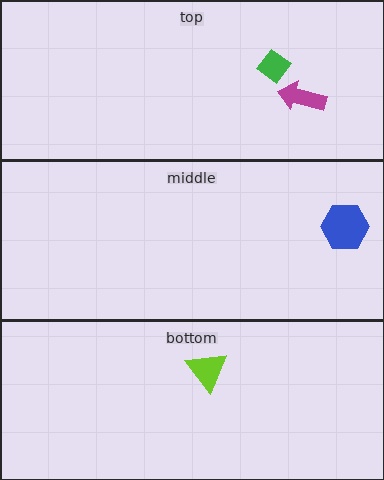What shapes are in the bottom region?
The lime triangle.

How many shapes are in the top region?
2.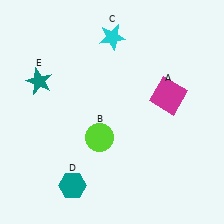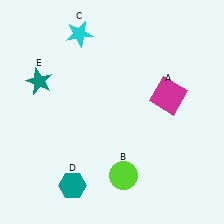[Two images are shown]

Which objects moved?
The objects that moved are: the lime circle (B), the cyan star (C).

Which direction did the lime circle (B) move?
The lime circle (B) moved down.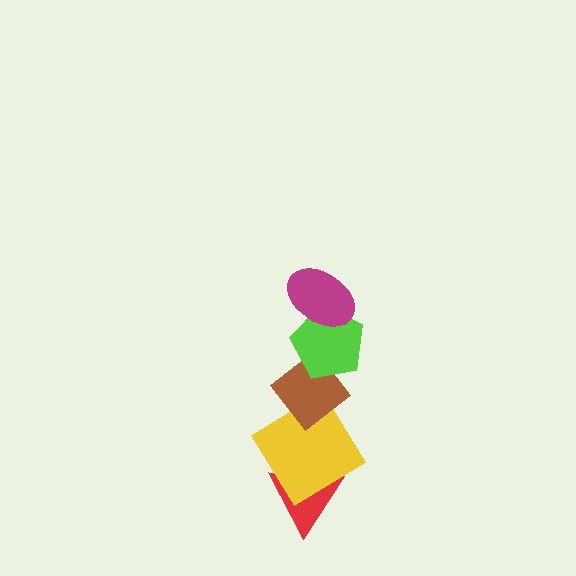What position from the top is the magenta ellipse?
The magenta ellipse is 1st from the top.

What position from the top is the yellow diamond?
The yellow diamond is 4th from the top.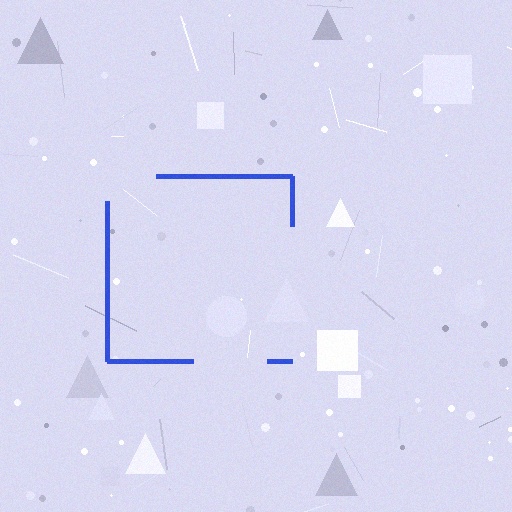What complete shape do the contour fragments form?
The contour fragments form a square.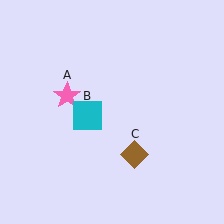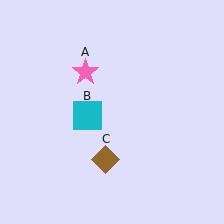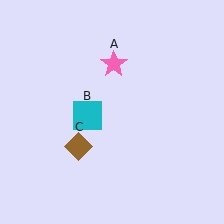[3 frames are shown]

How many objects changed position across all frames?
2 objects changed position: pink star (object A), brown diamond (object C).